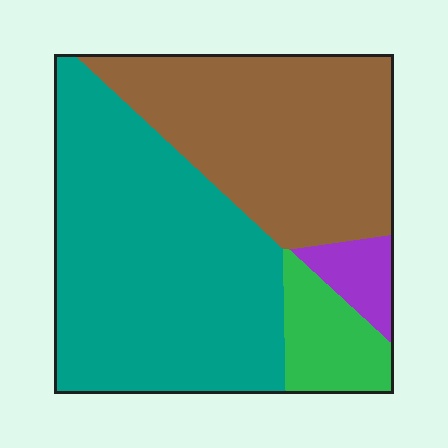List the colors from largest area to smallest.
From largest to smallest: teal, brown, green, purple.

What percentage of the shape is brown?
Brown covers 36% of the shape.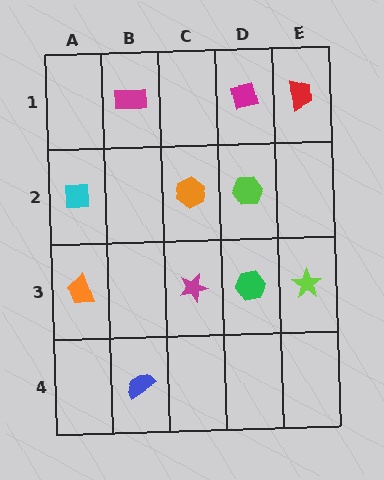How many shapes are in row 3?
4 shapes.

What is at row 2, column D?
A lime hexagon.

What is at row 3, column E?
A lime star.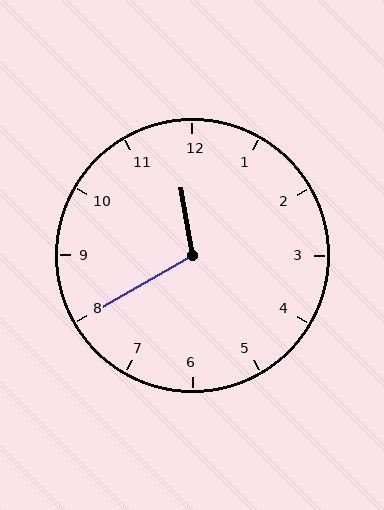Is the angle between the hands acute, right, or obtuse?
It is obtuse.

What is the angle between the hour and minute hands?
Approximately 110 degrees.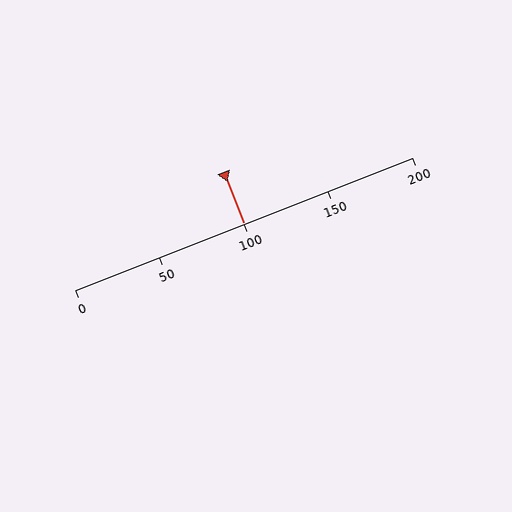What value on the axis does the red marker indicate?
The marker indicates approximately 100.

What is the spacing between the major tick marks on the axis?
The major ticks are spaced 50 apart.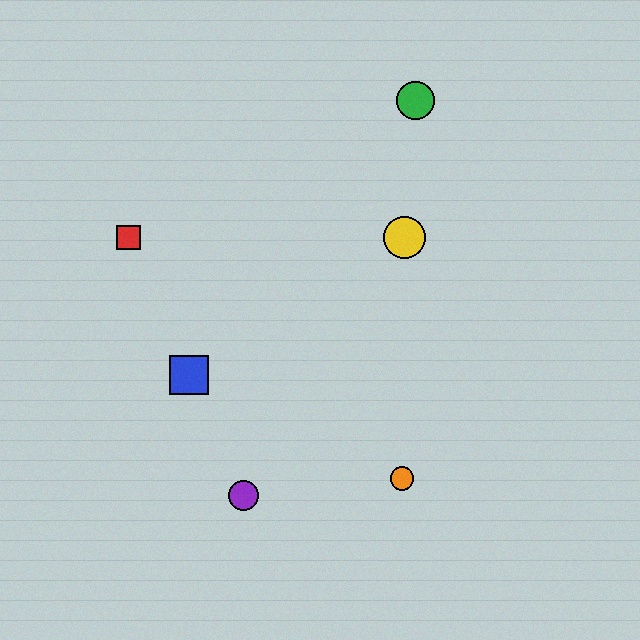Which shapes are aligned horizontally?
The red square, the yellow circle are aligned horizontally.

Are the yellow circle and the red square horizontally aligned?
Yes, both are at y≈237.